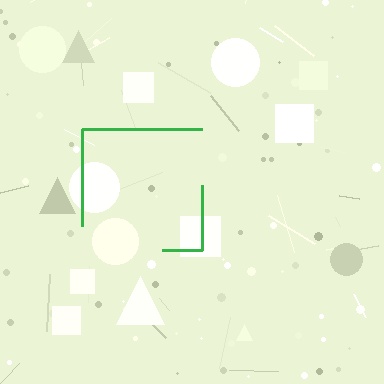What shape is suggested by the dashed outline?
The dashed outline suggests a square.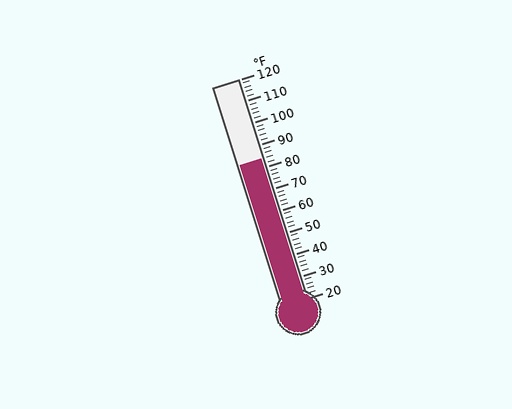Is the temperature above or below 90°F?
The temperature is below 90°F.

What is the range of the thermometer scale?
The thermometer scale ranges from 20°F to 120°F.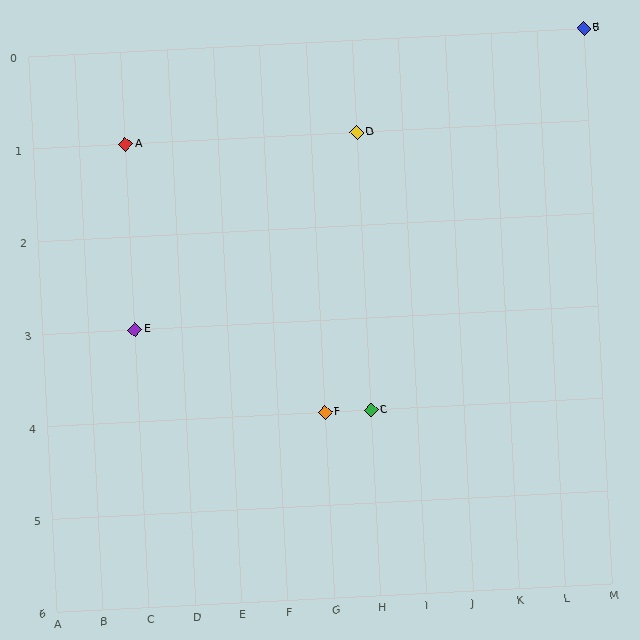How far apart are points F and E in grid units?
Points F and E are 4 columns and 1 row apart (about 4.1 grid units diagonally).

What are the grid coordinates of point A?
Point A is at grid coordinates (C, 1).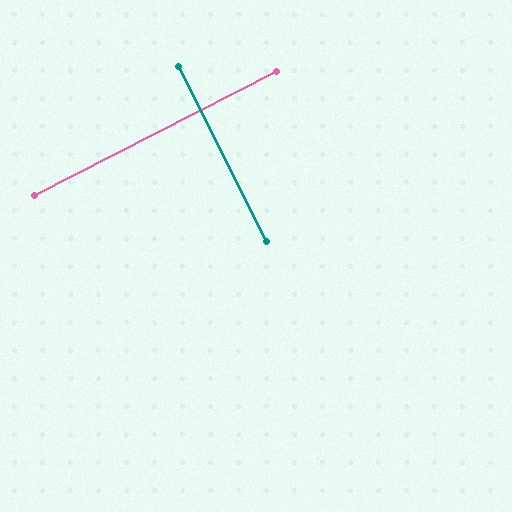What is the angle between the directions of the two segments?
Approximately 90 degrees.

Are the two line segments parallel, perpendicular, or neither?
Perpendicular — they meet at approximately 90°.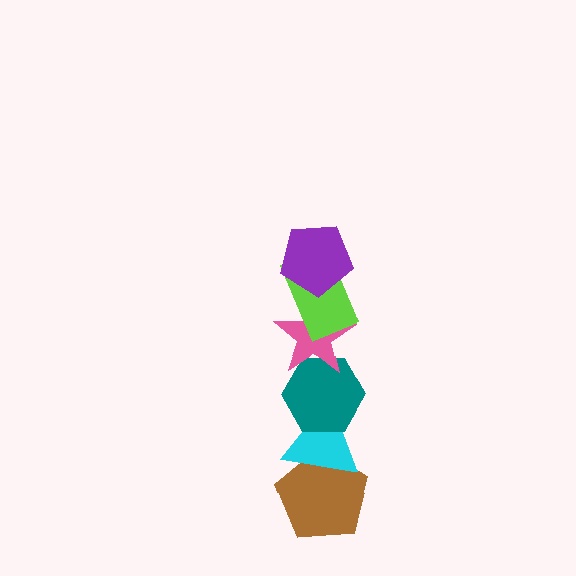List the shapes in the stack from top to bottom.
From top to bottom: the purple pentagon, the lime rectangle, the pink star, the teal hexagon, the cyan triangle, the brown pentagon.